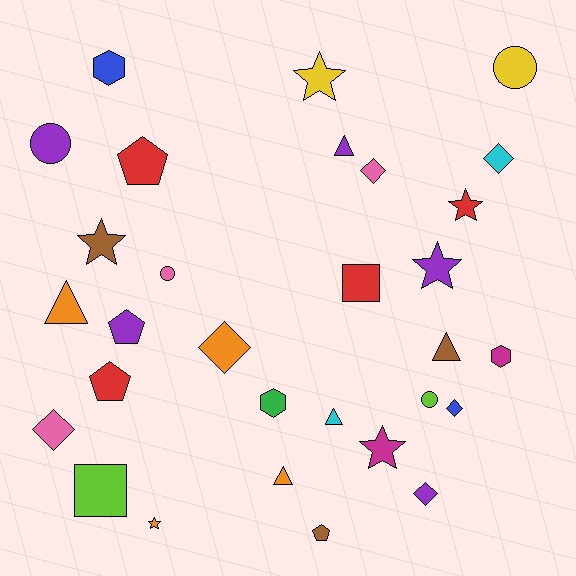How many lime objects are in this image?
There are 2 lime objects.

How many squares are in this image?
There are 2 squares.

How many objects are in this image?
There are 30 objects.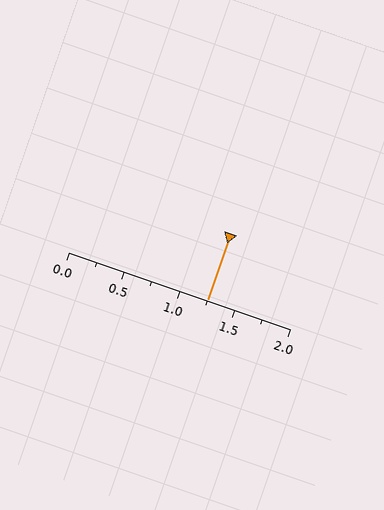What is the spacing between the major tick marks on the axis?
The major ticks are spaced 0.5 apart.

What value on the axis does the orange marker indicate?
The marker indicates approximately 1.25.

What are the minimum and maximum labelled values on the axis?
The axis runs from 0.0 to 2.0.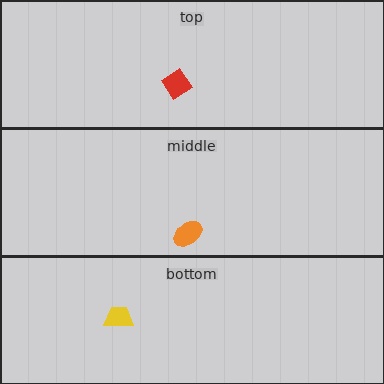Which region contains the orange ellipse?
The middle region.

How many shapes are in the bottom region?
1.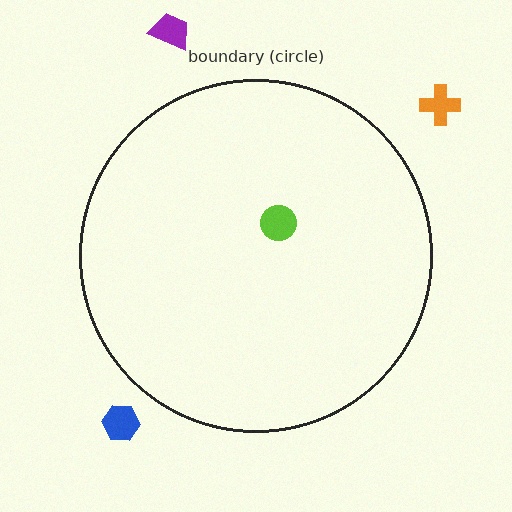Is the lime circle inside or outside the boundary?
Inside.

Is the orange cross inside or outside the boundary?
Outside.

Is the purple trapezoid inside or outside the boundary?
Outside.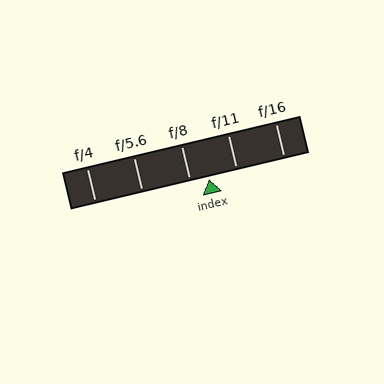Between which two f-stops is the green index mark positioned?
The index mark is between f/8 and f/11.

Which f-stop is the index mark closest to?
The index mark is closest to f/8.